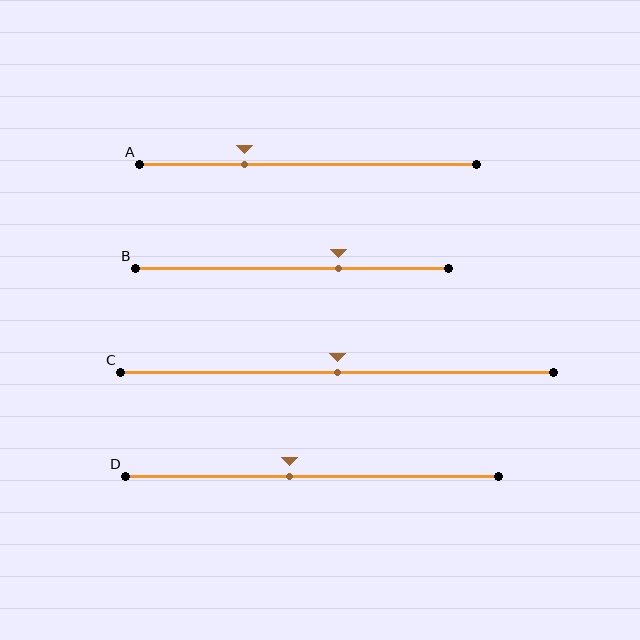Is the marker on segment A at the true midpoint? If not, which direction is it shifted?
No, the marker on segment A is shifted to the left by about 19% of the segment length.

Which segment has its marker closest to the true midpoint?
Segment C has its marker closest to the true midpoint.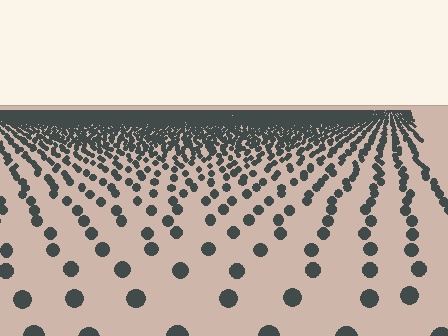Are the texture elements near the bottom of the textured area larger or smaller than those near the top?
Larger. Near the bottom, elements are closer to the viewer and appear at a bigger on-screen size.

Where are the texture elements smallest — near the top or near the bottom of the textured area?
Near the top.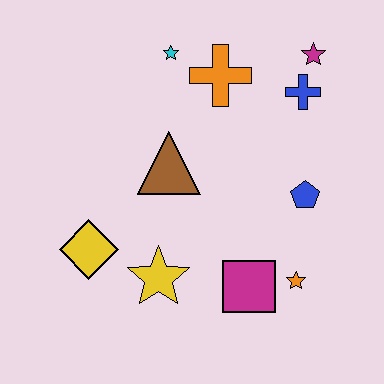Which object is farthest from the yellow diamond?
The magenta star is farthest from the yellow diamond.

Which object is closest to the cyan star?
The orange cross is closest to the cyan star.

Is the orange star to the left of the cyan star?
No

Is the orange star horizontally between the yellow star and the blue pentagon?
Yes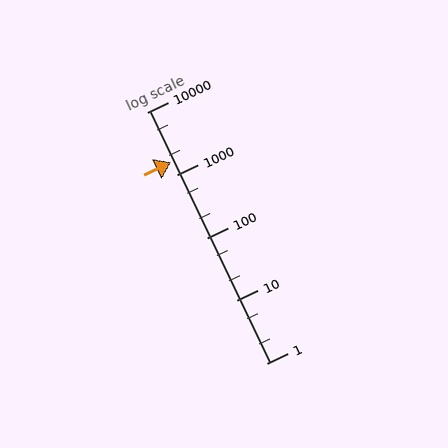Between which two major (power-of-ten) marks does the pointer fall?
The pointer is between 1000 and 10000.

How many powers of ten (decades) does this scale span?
The scale spans 4 decades, from 1 to 10000.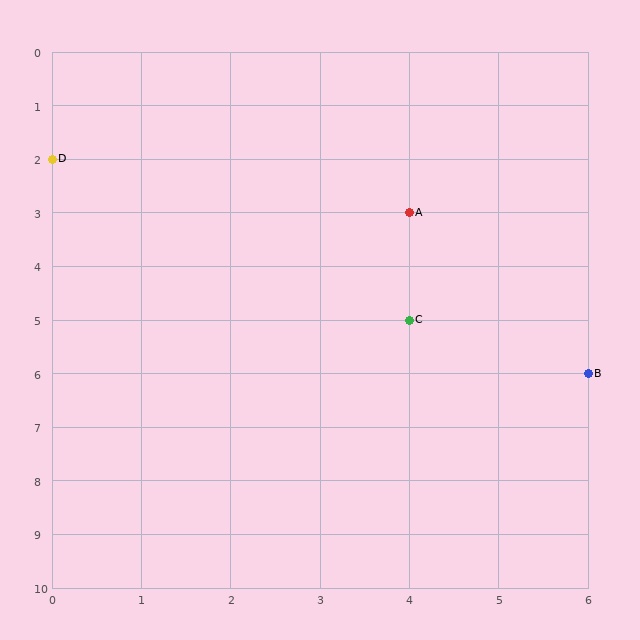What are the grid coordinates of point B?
Point B is at grid coordinates (6, 6).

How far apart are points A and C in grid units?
Points A and C are 2 rows apart.